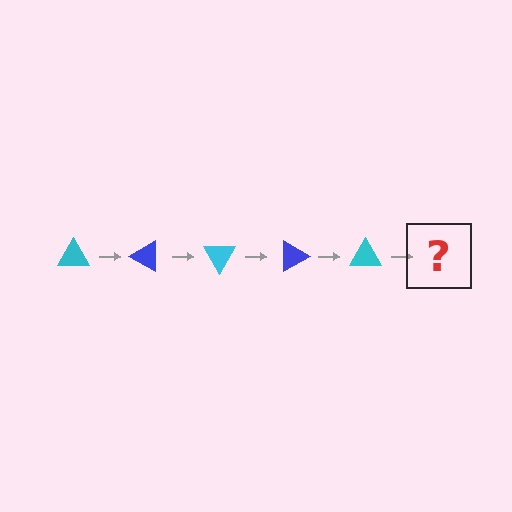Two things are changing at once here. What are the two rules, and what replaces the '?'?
The two rules are that it rotates 30 degrees each step and the color cycles through cyan and blue. The '?' should be a blue triangle, rotated 150 degrees from the start.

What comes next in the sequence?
The next element should be a blue triangle, rotated 150 degrees from the start.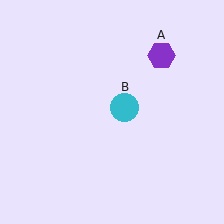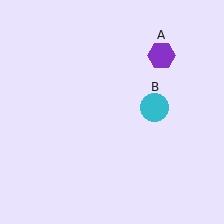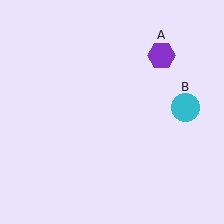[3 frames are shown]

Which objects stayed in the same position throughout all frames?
Purple hexagon (object A) remained stationary.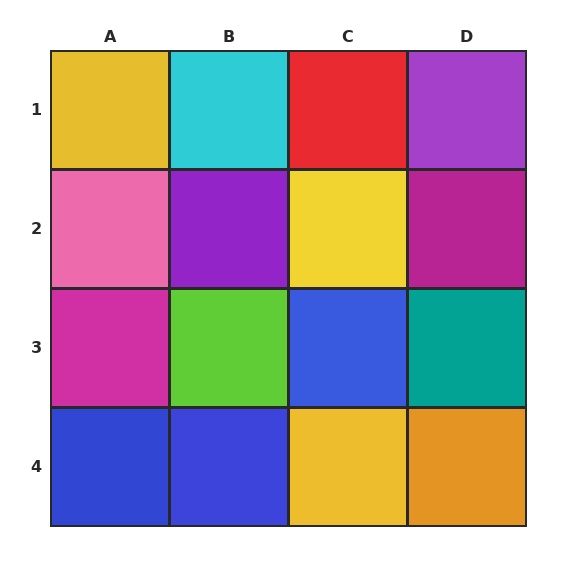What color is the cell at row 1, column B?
Cyan.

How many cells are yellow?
3 cells are yellow.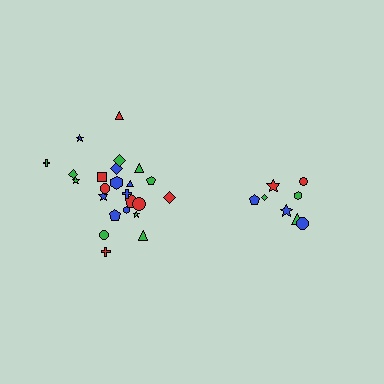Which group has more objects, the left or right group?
The left group.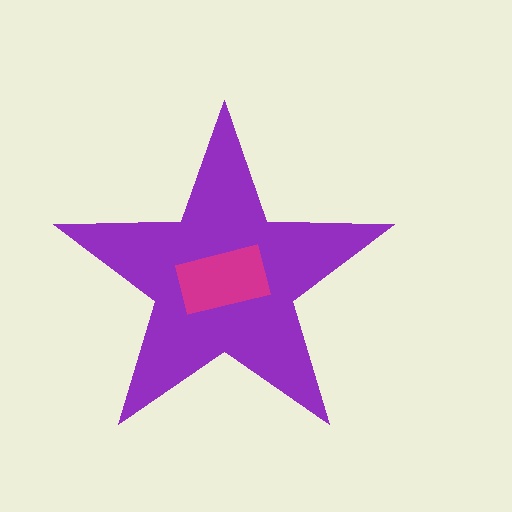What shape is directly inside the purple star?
The magenta rectangle.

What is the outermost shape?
The purple star.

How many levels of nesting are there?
2.